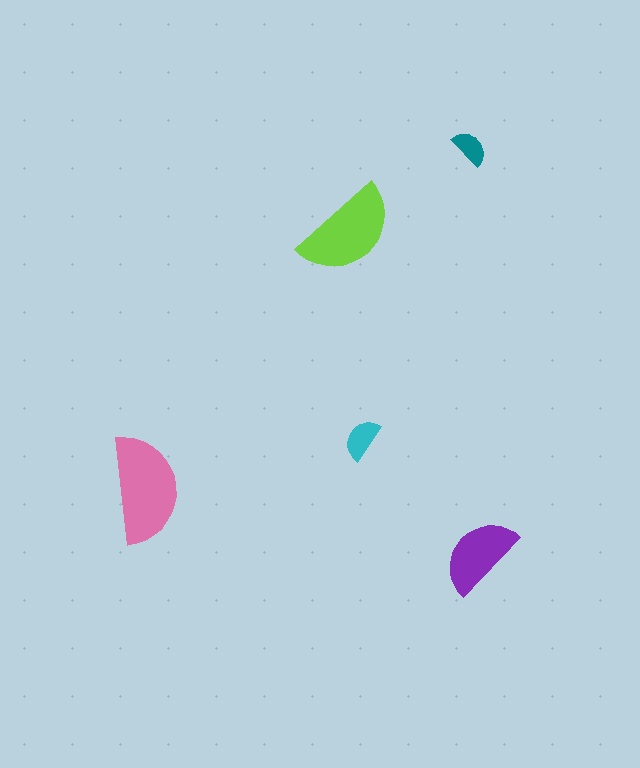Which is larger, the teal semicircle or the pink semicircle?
The pink one.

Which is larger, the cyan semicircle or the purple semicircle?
The purple one.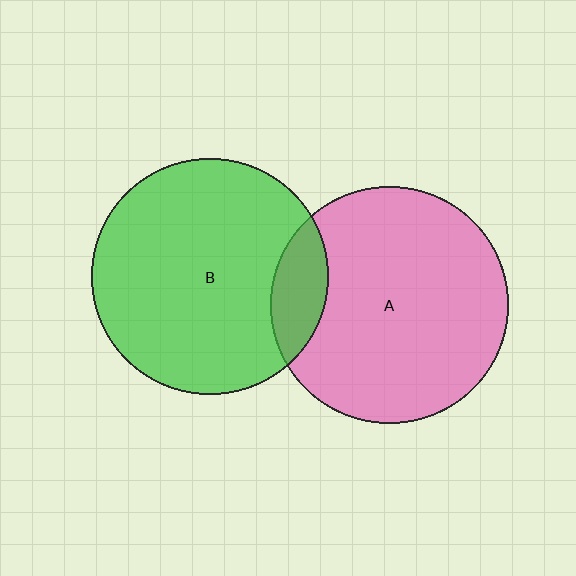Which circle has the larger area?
Circle A (pink).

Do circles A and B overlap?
Yes.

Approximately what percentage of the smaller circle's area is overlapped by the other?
Approximately 15%.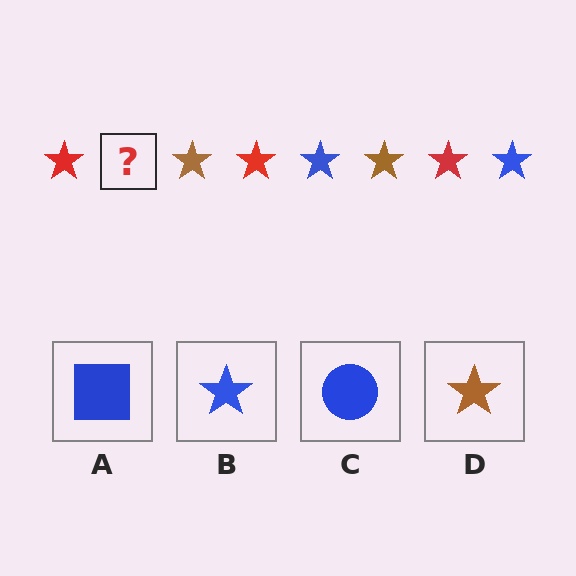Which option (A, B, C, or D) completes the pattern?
B.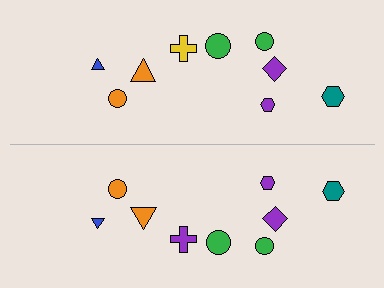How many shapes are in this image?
There are 18 shapes in this image.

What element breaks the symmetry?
The purple cross on the bottom side breaks the symmetry — its mirror counterpart is yellow.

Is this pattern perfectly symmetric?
No, the pattern is not perfectly symmetric. The purple cross on the bottom side breaks the symmetry — its mirror counterpart is yellow.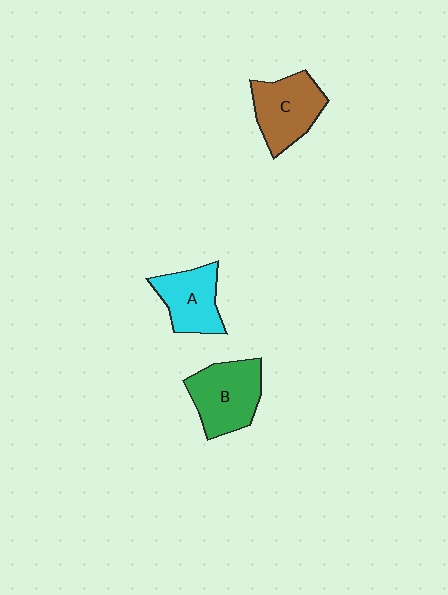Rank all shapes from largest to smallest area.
From largest to smallest: B (green), C (brown), A (cyan).